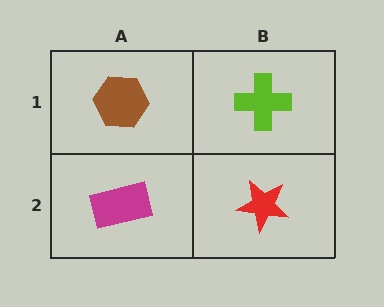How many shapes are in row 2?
2 shapes.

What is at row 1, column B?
A lime cross.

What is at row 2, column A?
A magenta rectangle.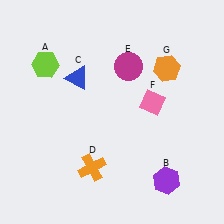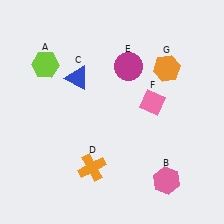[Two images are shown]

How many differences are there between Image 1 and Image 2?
There is 1 difference between the two images.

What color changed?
The hexagon (B) changed from purple in Image 1 to pink in Image 2.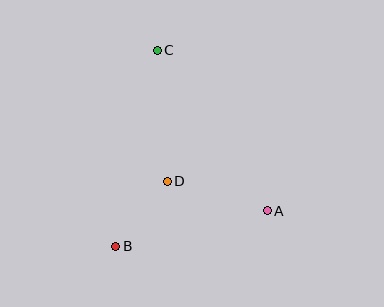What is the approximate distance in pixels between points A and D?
The distance between A and D is approximately 104 pixels.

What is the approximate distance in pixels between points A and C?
The distance between A and C is approximately 195 pixels.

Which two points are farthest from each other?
Points B and C are farthest from each other.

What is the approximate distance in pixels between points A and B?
The distance between A and B is approximately 156 pixels.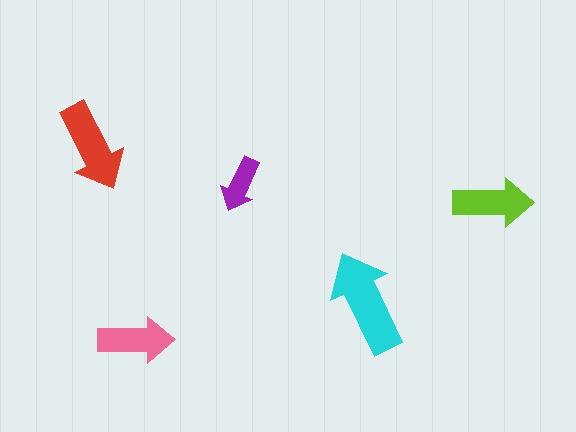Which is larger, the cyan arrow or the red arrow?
The cyan one.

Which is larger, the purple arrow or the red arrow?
The red one.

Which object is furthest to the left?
The red arrow is leftmost.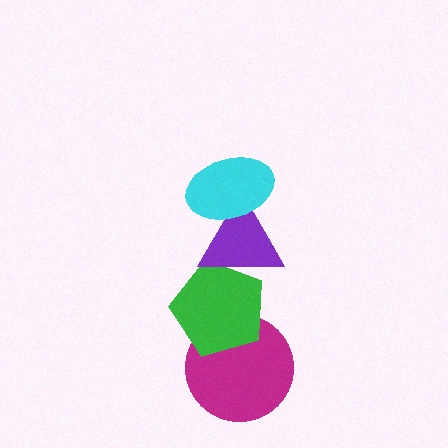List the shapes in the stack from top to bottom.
From top to bottom: the cyan ellipse, the purple triangle, the green pentagon, the magenta circle.